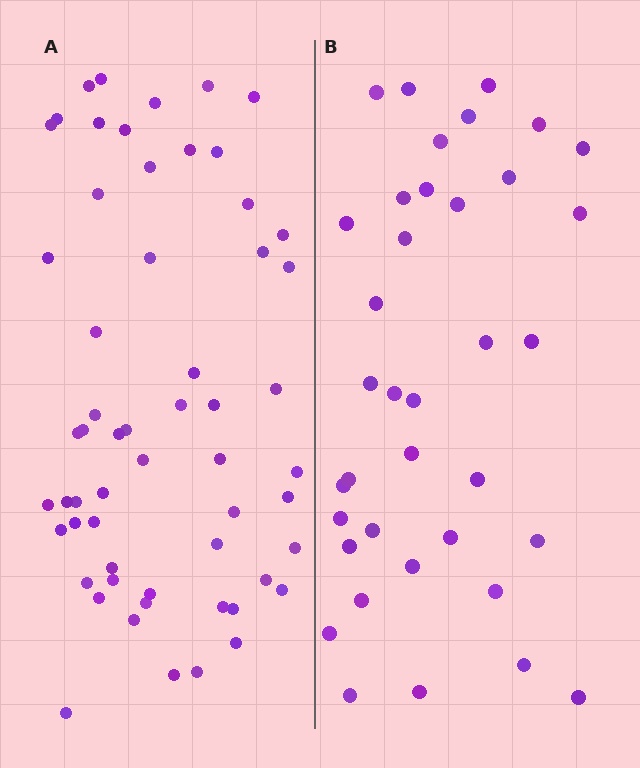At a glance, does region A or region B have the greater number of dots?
Region A (the left region) has more dots.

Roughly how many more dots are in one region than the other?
Region A has approximately 20 more dots than region B.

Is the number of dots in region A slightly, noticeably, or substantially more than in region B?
Region A has substantially more. The ratio is roughly 1.6 to 1.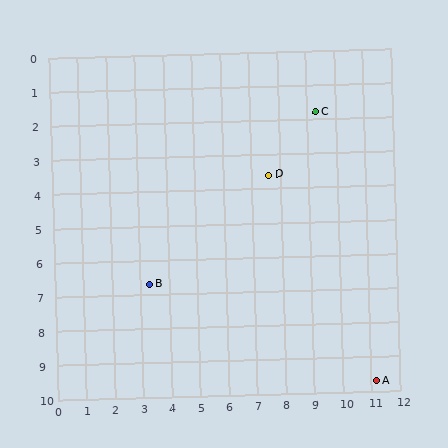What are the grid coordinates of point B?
Point B is at approximately (3.3, 6.7).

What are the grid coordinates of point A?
Point A is at approximately (11.2, 9.7).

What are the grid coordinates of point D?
Point D is at approximately (7.6, 3.6).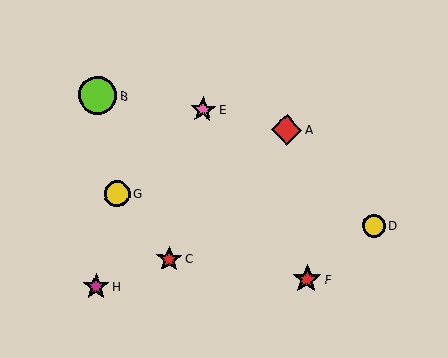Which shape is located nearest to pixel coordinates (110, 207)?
The yellow circle (labeled G) at (117, 194) is nearest to that location.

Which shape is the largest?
The lime circle (labeled B) is the largest.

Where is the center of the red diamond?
The center of the red diamond is at (287, 130).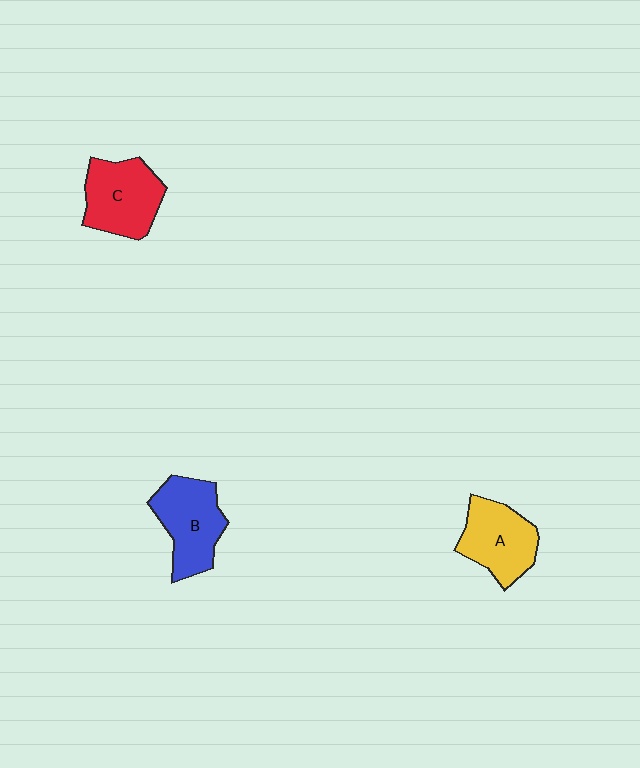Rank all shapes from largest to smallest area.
From largest to smallest: B (blue), C (red), A (yellow).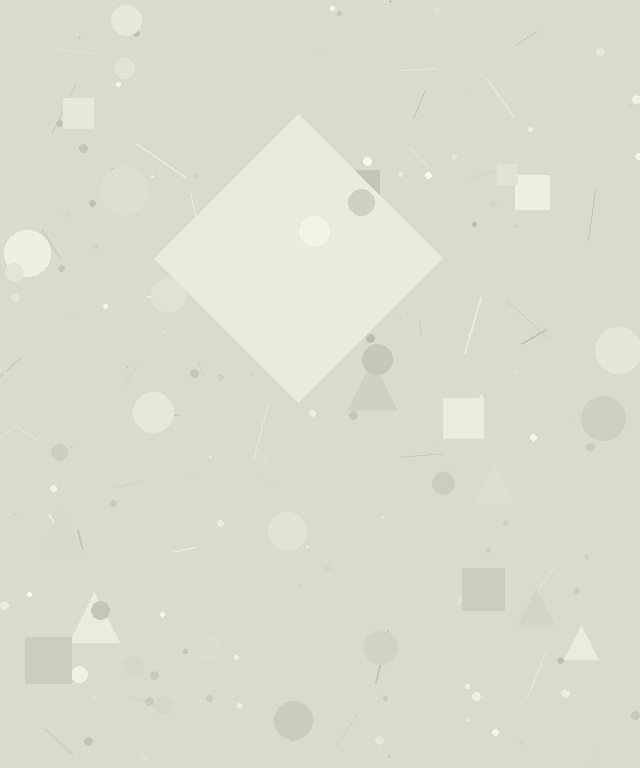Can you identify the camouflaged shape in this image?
The camouflaged shape is a diamond.